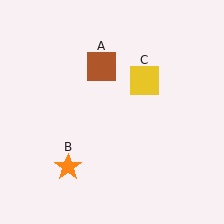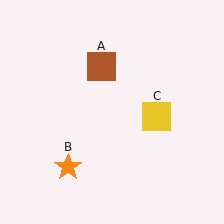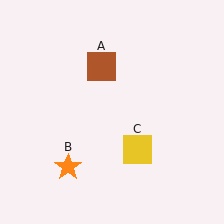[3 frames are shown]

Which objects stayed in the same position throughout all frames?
Brown square (object A) and orange star (object B) remained stationary.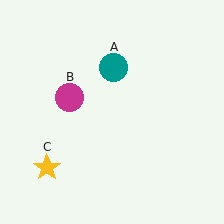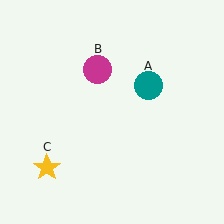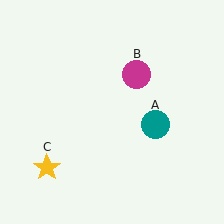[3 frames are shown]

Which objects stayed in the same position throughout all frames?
Yellow star (object C) remained stationary.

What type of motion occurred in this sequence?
The teal circle (object A), magenta circle (object B) rotated clockwise around the center of the scene.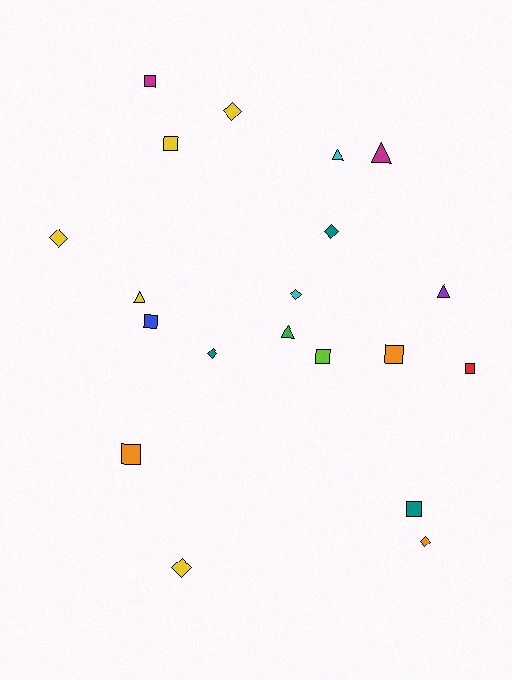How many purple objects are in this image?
There is 1 purple object.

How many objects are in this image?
There are 20 objects.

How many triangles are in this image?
There are 5 triangles.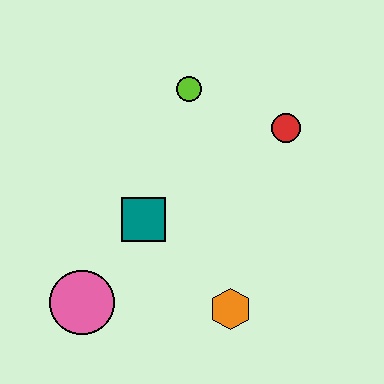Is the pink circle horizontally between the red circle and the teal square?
No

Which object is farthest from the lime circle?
The pink circle is farthest from the lime circle.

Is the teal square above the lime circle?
No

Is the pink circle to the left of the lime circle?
Yes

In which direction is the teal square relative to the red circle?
The teal square is to the left of the red circle.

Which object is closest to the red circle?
The lime circle is closest to the red circle.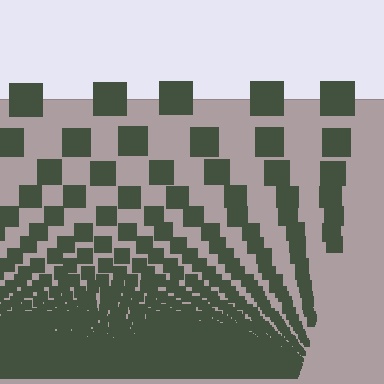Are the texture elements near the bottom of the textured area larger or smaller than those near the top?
Smaller. The gradient is inverted — elements near the bottom are smaller and denser.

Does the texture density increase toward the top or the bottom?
Density increases toward the bottom.